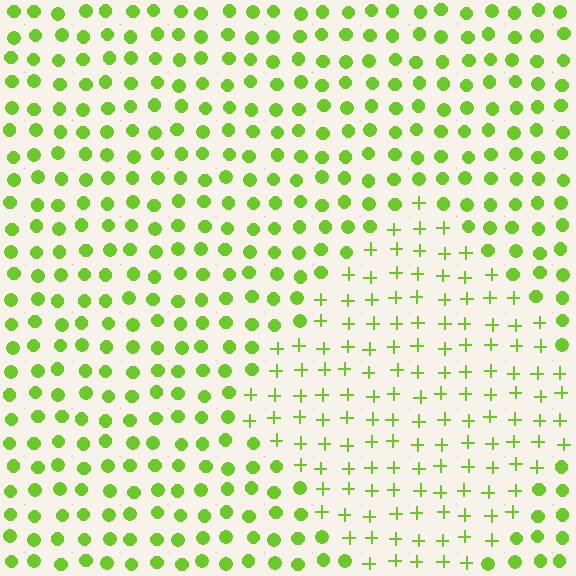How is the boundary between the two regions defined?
The boundary is defined by a change in element shape: plus signs inside vs. circles outside. All elements share the same color and spacing.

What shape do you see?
I see a diamond.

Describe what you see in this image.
The image is filled with small lime elements arranged in a uniform grid. A diamond-shaped region contains plus signs, while the surrounding area contains circles. The boundary is defined purely by the change in element shape.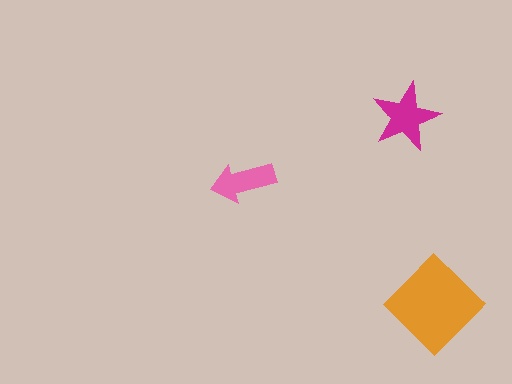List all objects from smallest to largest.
The pink arrow, the magenta star, the orange diamond.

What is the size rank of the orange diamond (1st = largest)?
1st.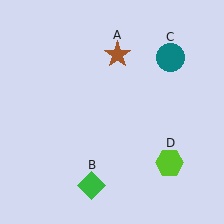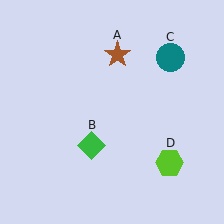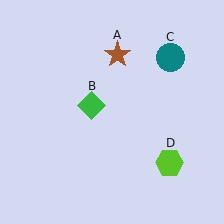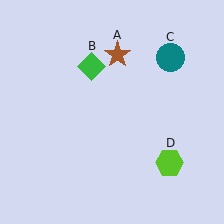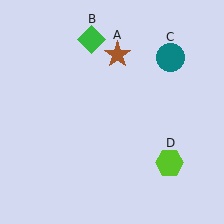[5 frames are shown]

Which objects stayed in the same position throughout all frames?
Brown star (object A) and teal circle (object C) and lime hexagon (object D) remained stationary.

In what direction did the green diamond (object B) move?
The green diamond (object B) moved up.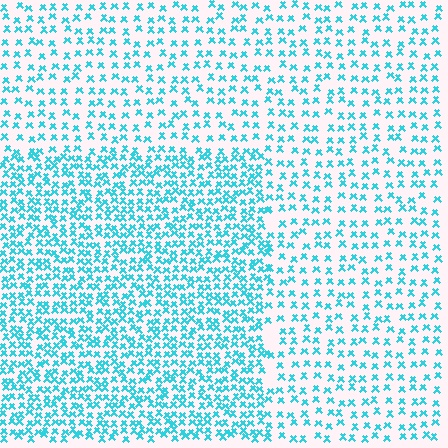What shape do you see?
I see a rectangle.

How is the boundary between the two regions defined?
The boundary is defined by a change in element density (approximately 2.0x ratio). All elements are the same color, size, and shape.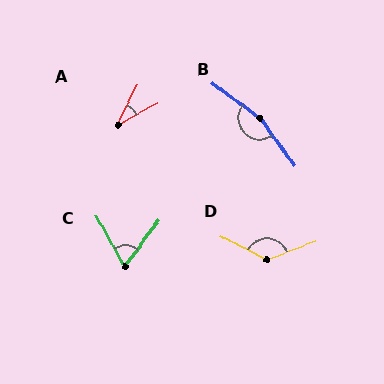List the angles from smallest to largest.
A (34°), C (66°), D (132°), B (162°).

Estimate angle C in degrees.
Approximately 66 degrees.